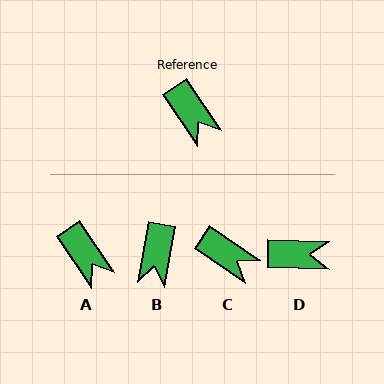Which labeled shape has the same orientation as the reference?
A.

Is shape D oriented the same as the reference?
No, it is off by about 54 degrees.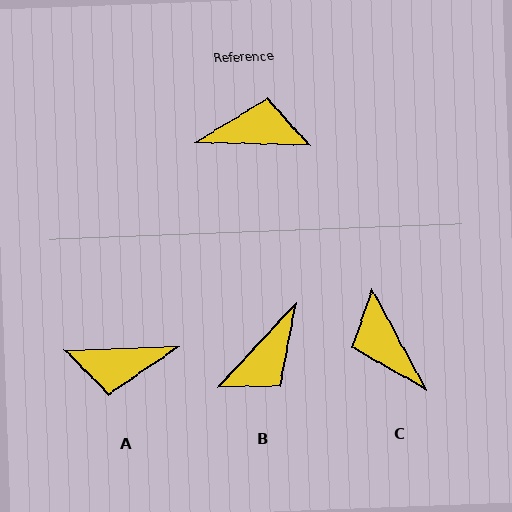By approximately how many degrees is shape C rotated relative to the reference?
Approximately 120 degrees counter-clockwise.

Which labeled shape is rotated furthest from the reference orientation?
A, about 177 degrees away.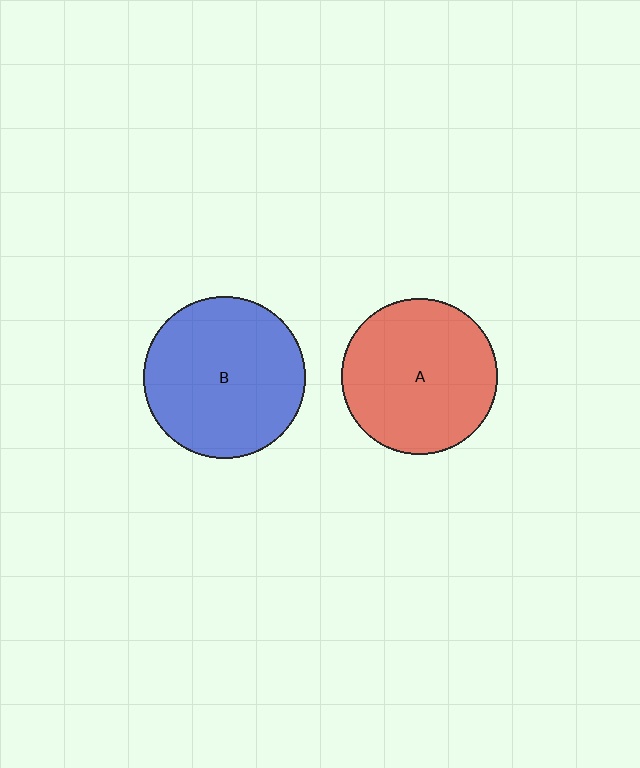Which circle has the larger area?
Circle B (blue).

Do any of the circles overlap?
No, none of the circles overlap.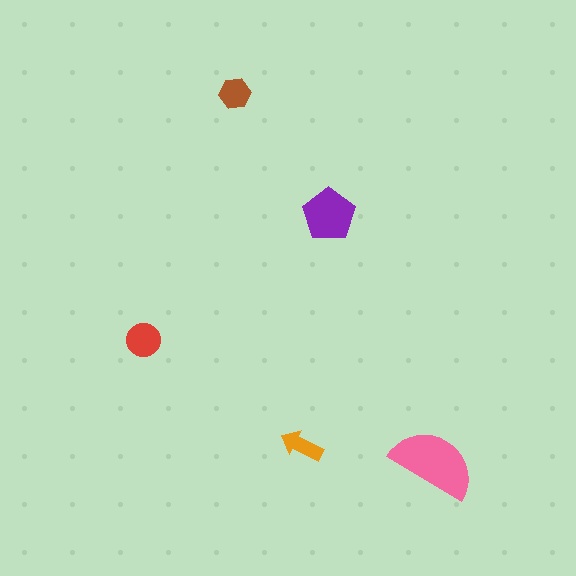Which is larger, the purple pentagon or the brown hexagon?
The purple pentagon.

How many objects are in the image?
There are 5 objects in the image.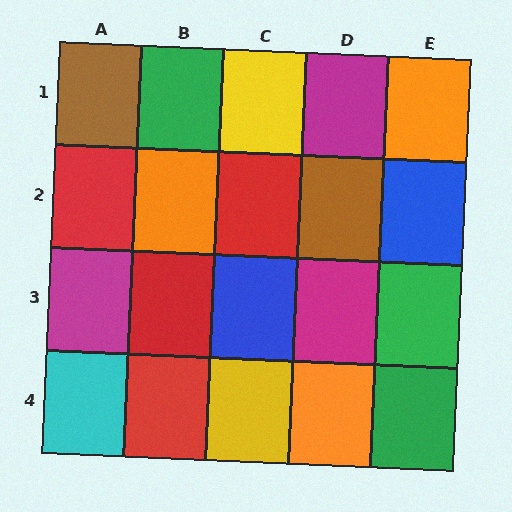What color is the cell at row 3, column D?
Magenta.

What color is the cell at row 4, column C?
Yellow.